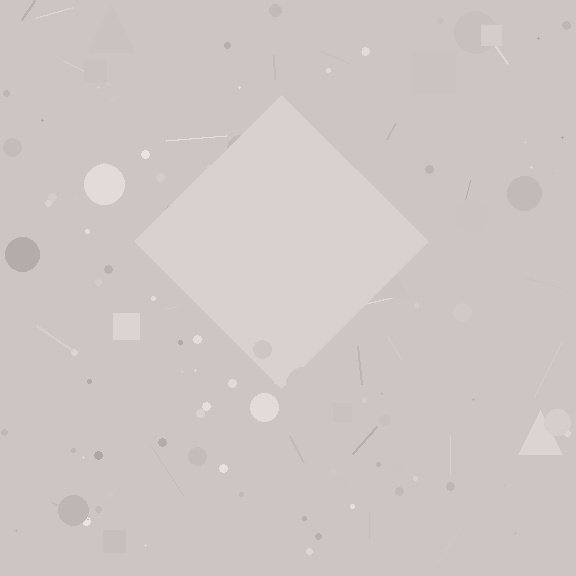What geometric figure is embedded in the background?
A diamond is embedded in the background.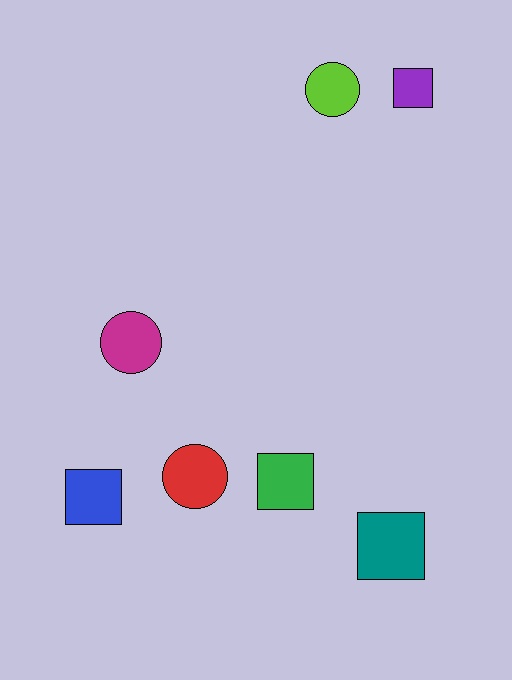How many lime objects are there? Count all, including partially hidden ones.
There is 1 lime object.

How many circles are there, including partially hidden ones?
There are 3 circles.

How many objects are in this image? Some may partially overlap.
There are 7 objects.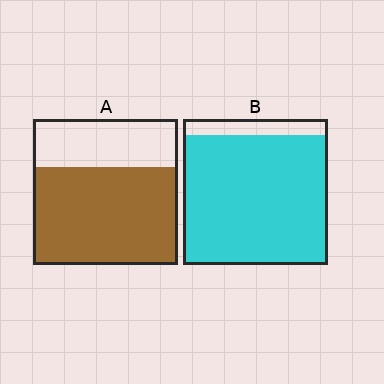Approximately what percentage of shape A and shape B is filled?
A is approximately 65% and B is approximately 90%.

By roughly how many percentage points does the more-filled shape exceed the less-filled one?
By roughly 20 percentage points (B over A).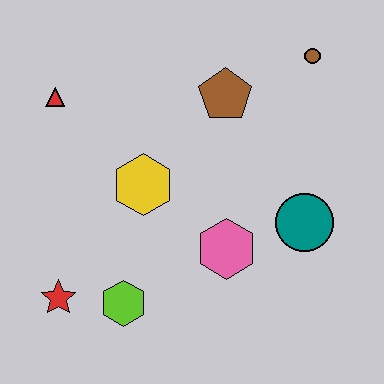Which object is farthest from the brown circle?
The red star is farthest from the brown circle.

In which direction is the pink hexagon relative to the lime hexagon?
The pink hexagon is to the right of the lime hexagon.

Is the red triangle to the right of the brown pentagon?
No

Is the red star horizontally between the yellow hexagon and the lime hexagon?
No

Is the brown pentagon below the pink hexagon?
No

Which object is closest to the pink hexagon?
The teal circle is closest to the pink hexagon.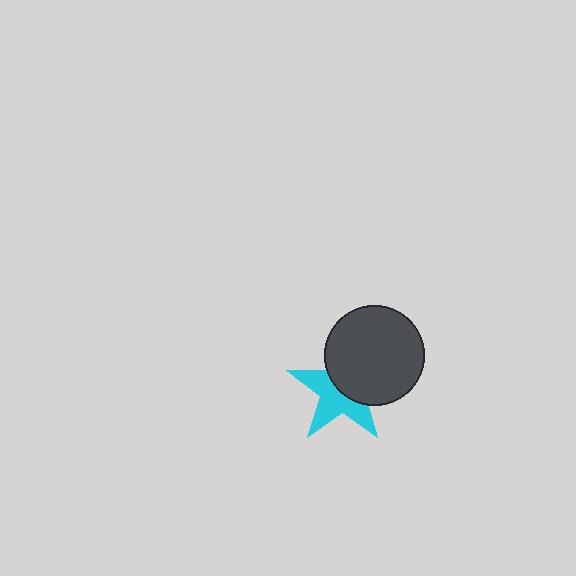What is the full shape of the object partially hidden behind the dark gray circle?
The partially hidden object is a cyan star.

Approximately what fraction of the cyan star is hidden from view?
Roughly 48% of the cyan star is hidden behind the dark gray circle.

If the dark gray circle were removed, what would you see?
You would see the complete cyan star.